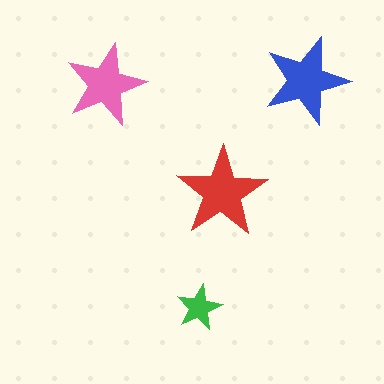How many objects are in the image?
There are 4 objects in the image.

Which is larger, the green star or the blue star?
The blue one.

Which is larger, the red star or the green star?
The red one.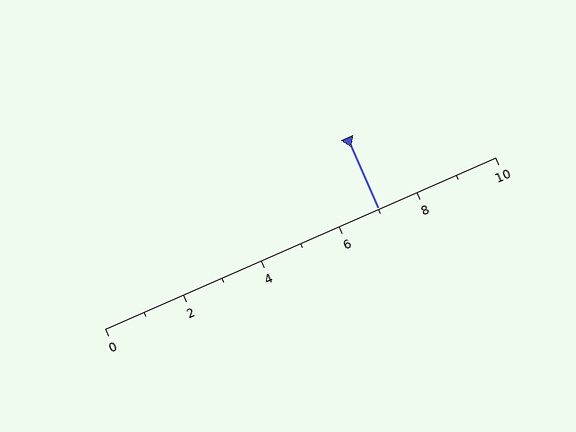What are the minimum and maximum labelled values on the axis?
The axis runs from 0 to 10.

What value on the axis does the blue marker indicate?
The marker indicates approximately 7.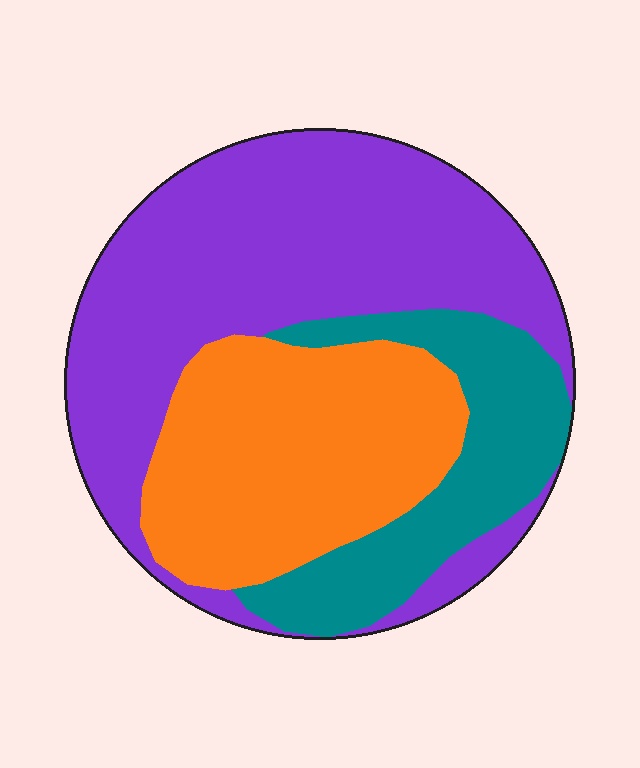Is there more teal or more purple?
Purple.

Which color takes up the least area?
Teal, at roughly 20%.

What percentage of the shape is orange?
Orange takes up about one third (1/3) of the shape.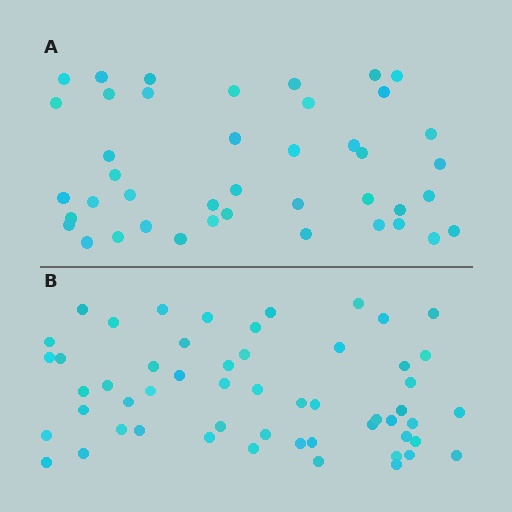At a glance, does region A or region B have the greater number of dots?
Region B (the bottom region) has more dots.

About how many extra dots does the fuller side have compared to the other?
Region B has roughly 12 or so more dots than region A.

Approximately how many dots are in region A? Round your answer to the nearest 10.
About 40 dots. (The exact count is 42, which rounds to 40.)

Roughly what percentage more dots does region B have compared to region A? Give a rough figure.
About 30% more.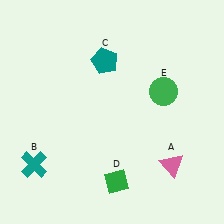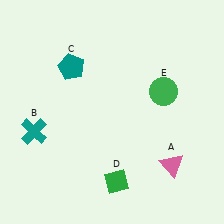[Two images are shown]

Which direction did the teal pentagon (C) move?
The teal pentagon (C) moved left.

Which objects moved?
The objects that moved are: the teal cross (B), the teal pentagon (C).